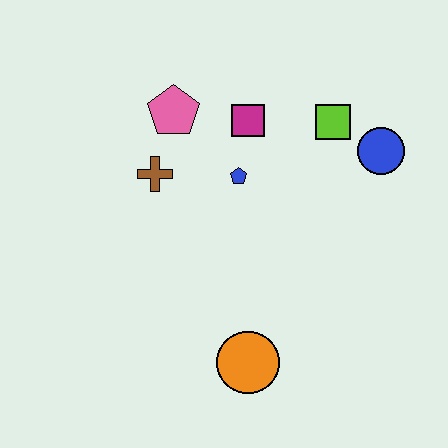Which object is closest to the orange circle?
The blue pentagon is closest to the orange circle.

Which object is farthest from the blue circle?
The orange circle is farthest from the blue circle.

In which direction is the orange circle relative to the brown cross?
The orange circle is below the brown cross.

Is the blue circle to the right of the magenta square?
Yes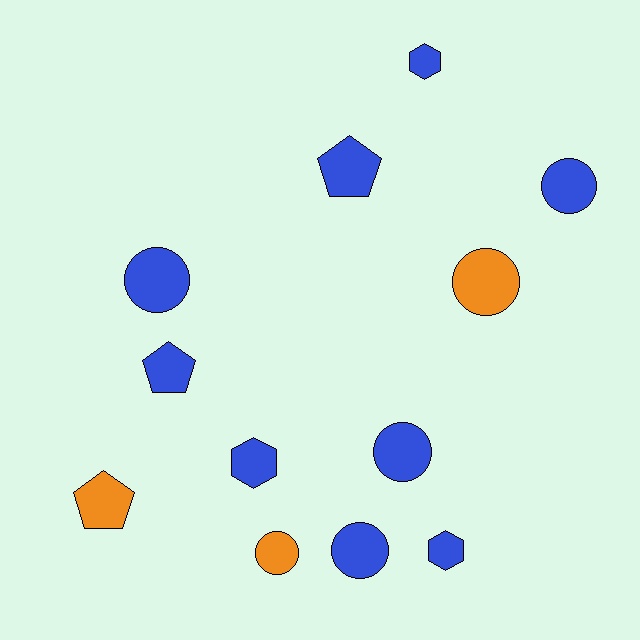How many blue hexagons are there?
There are 3 blue hexagons.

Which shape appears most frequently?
Circle, with 6 objects.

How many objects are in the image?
There are 12 objects.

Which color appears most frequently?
Blue, with 9 objects.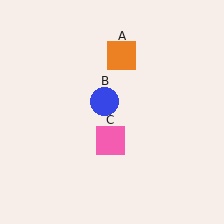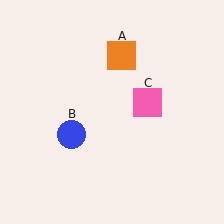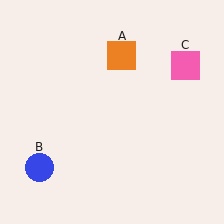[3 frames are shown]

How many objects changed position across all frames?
2 objects changed position: blue circle (object B), pink square (object C).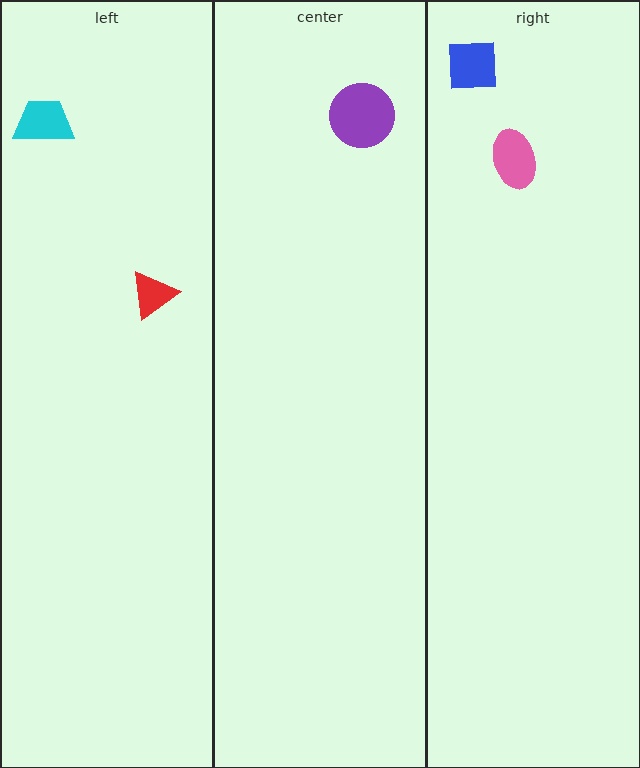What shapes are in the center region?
The purple circle.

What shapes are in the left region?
The red triangle, the cyan trapezoid.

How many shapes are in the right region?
2.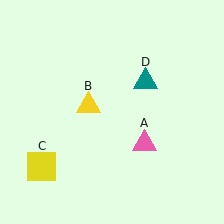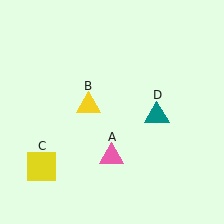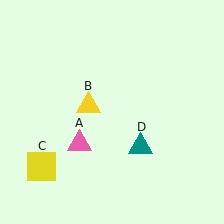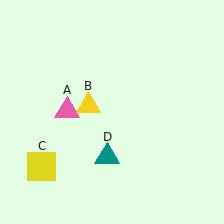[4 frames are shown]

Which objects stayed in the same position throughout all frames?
Yellow triangle (object B) and yellow square (object C) remained stationary.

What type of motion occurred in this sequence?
The pink triangle (object A), teal triangle (object D) rotated clockwise around the center of the scene.